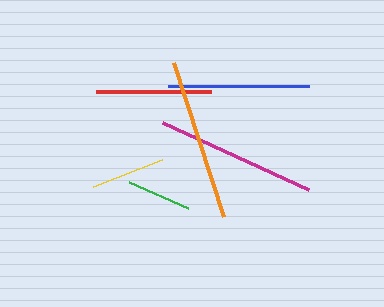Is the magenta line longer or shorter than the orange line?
The orange line is longer than the magenta line.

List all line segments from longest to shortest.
From longest to shortest: orange, magenta, blue, red, yellow, green.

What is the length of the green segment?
The green segment is approximately 64 pixels long.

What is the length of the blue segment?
The blue segment is approximately 141 pixels long.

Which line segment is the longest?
The orange line is the longest at approximately 163 pixels.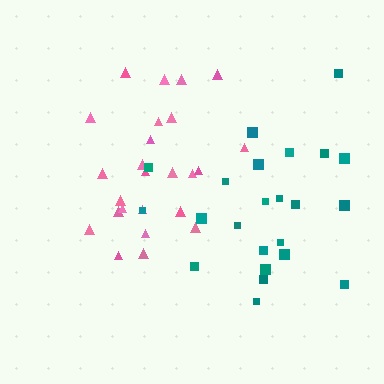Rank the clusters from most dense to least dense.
pink, teal.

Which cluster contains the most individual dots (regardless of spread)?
Pink (25).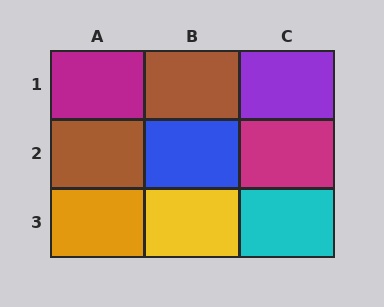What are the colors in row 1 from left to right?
Magenta, brown, purple.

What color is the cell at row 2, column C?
Magenta.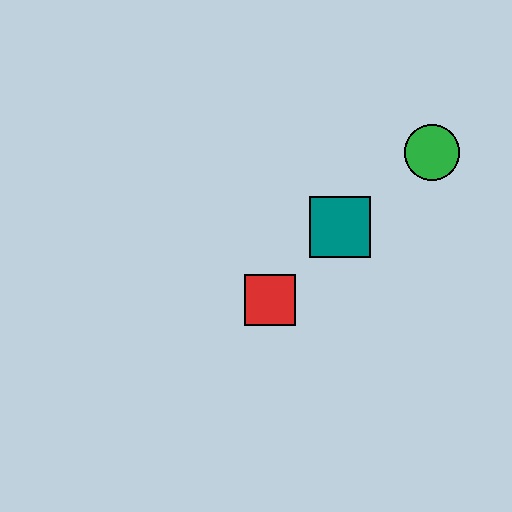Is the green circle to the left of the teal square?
No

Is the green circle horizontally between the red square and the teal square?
No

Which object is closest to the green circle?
The teal square is closest to the green circle.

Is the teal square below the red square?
No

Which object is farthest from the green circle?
The red square is farthest from the green circle.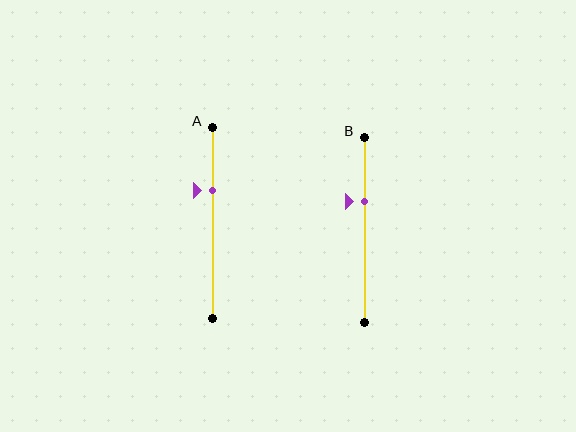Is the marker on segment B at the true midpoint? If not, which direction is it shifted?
No, the marker on segment B is shifted upward by about 15% of the segment length.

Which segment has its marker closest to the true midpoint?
Segment B has its marker closest to the true midpoint.